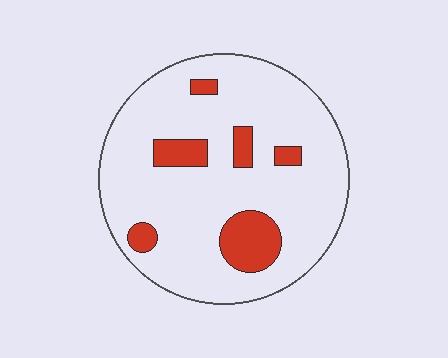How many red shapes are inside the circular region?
6.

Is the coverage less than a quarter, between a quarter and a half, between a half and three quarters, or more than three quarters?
Less than a quarter.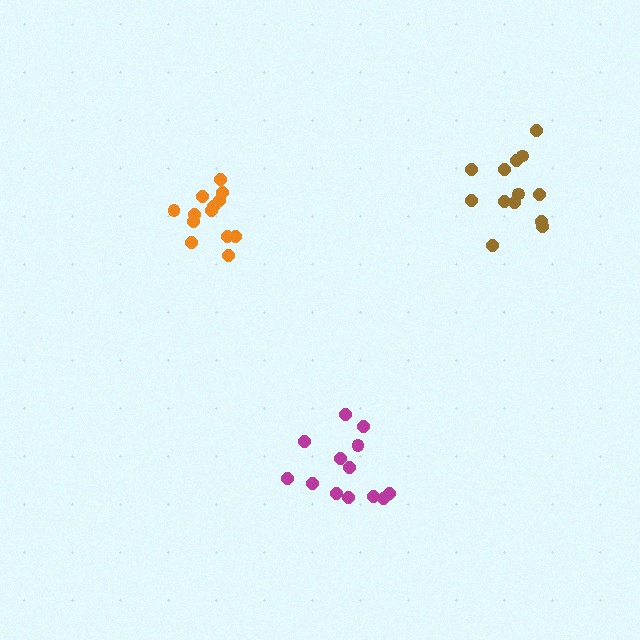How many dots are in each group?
Group 1: 13 dots, Group 2: 13 dots, Group 3: 13 dots (39 total).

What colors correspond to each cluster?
The clusters are colored: magenta, orange, brown.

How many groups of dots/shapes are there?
There are 3 groups.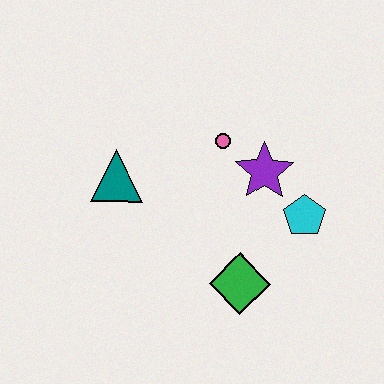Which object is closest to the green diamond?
The cyan pentagon is closest to the green diamond.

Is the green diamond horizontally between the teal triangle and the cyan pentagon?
Yes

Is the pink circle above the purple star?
Yes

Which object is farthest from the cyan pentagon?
The teal triangle is farthest from the cyan pentagon.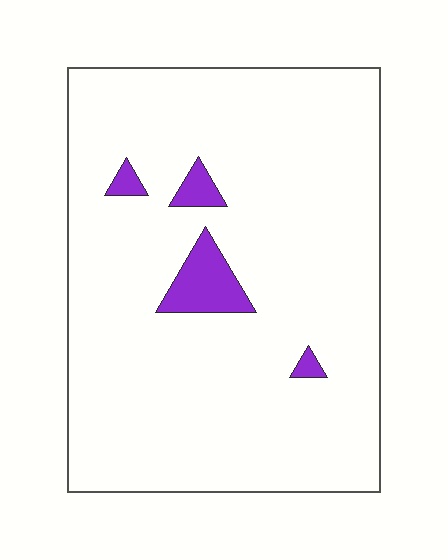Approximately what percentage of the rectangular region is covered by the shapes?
Approximately 5%.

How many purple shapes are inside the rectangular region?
4.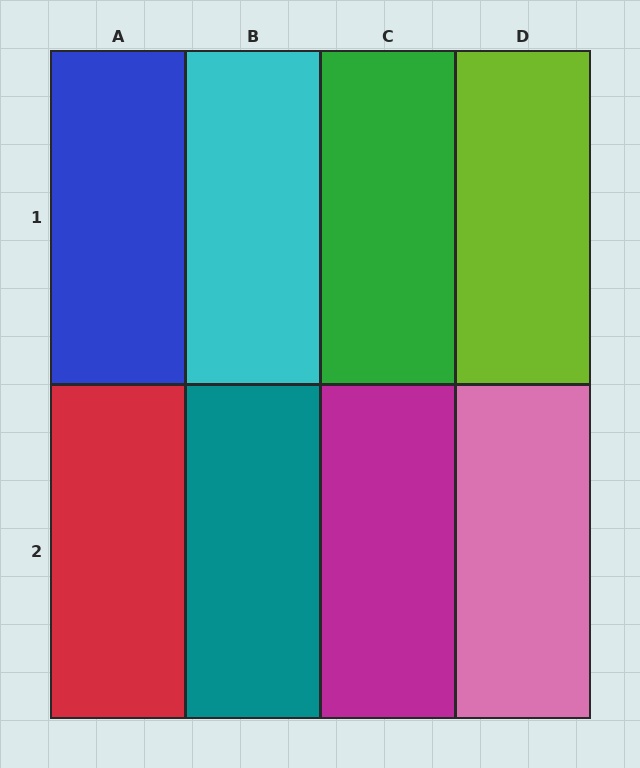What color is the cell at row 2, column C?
Magenta.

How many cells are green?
1 cell is green.